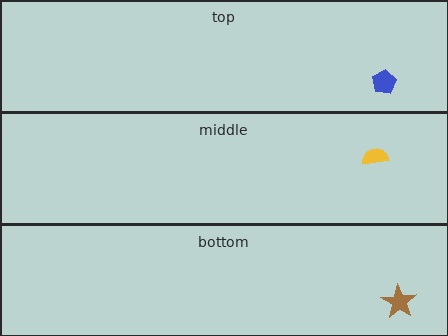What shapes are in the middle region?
The yellow semicircle.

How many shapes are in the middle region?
1.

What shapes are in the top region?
The blue pentagon.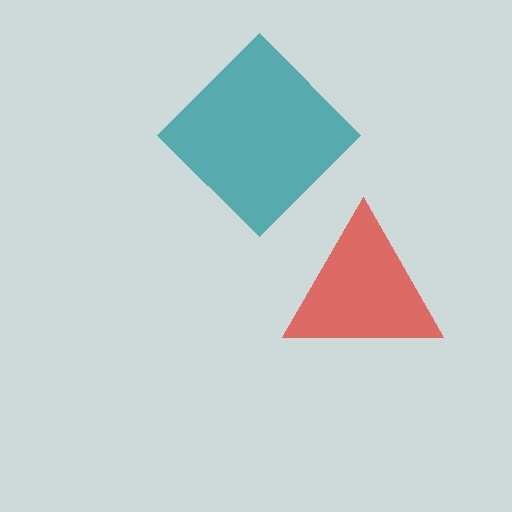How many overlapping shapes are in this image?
There are 2 overlapping shapes in the image.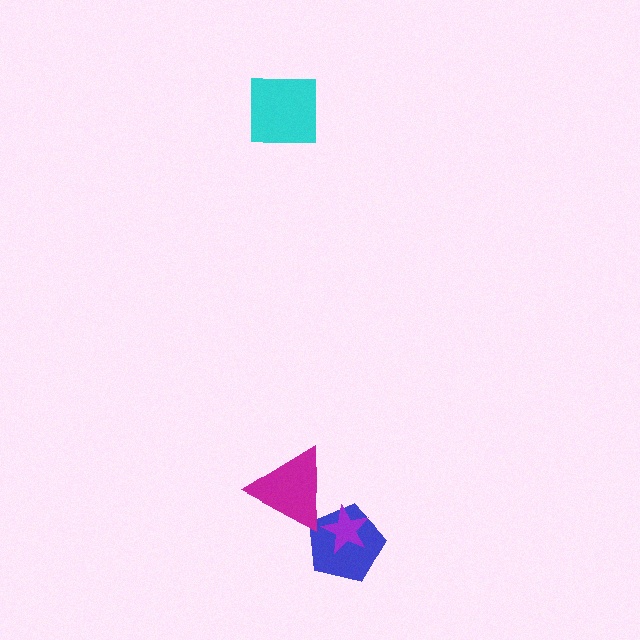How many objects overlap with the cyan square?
0 objects overlap with the cyan square.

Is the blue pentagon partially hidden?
Yes, it is partially covered by another shape.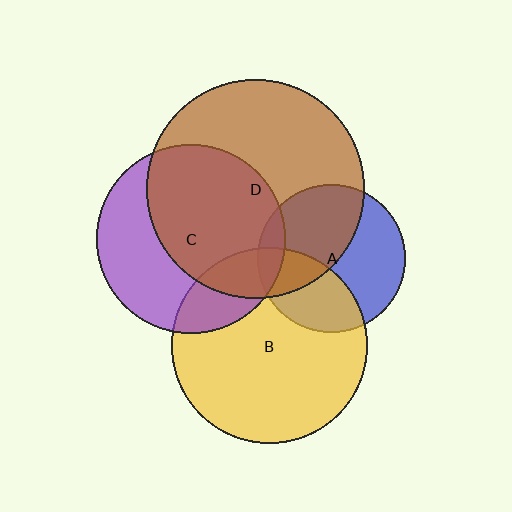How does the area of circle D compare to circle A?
Approximately 2.2 times.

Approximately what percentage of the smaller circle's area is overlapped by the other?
Approximately 10%.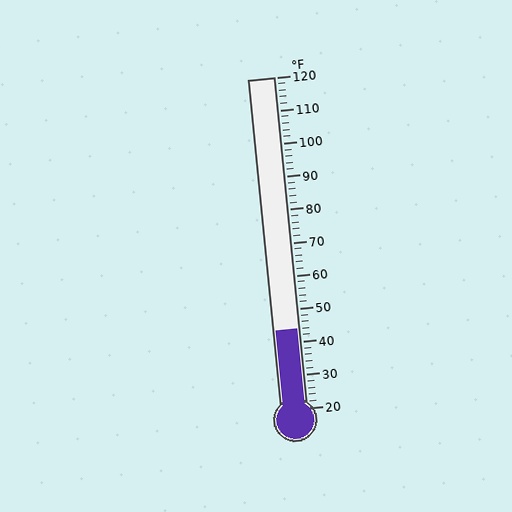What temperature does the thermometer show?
The thermometer shows approximately 44°F.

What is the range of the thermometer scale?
The thermometer scale ranges from 20°F to 120°F.